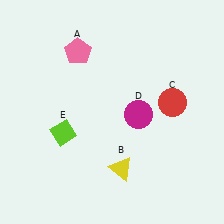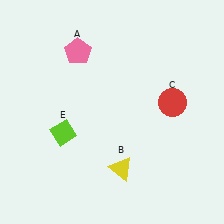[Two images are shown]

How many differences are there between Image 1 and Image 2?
There is 1 difference between the two images.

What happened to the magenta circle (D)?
The magenta circle (D) was removed in Image 2. It was in the bottom-right area of Image 1.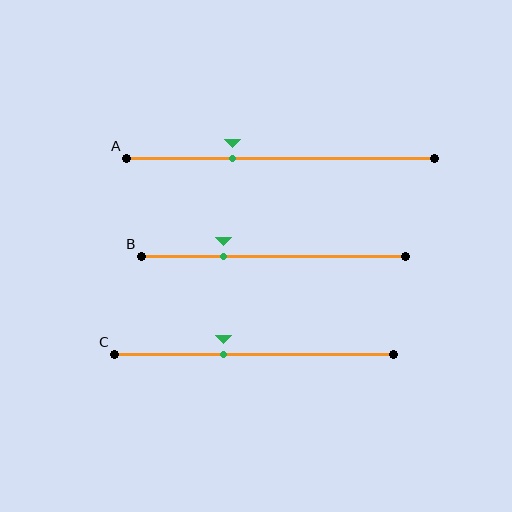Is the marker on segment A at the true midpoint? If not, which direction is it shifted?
No, the marker on segment A is shifted to the left by about 15% of the segment length.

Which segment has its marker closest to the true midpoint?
Segment C has its marker closest to the true midpoint.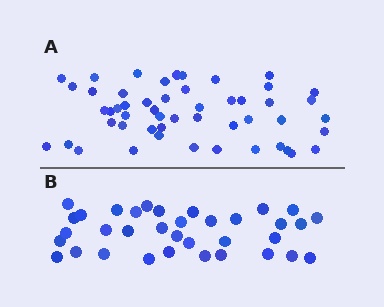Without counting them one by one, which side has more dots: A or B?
Region A (the top region) has more dots.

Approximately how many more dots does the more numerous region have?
Region A has approximately 15 more dots than region B.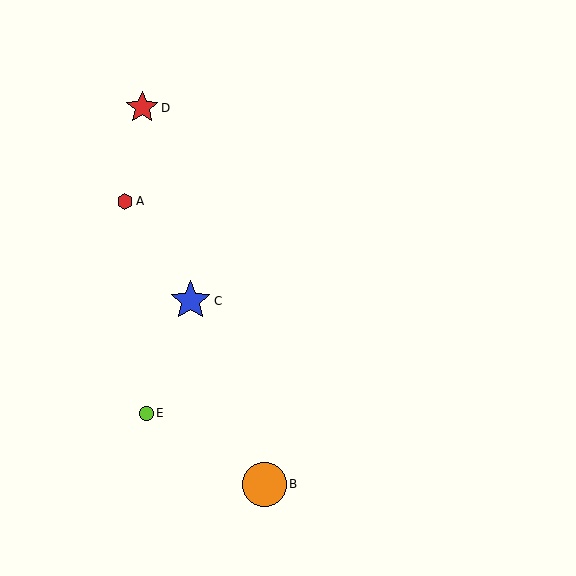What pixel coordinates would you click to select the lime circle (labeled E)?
Click at (146, 413) to select the lime circle E.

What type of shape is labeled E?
Shape E is a lime circle.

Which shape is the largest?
The orange circle (labeled B) is the largest.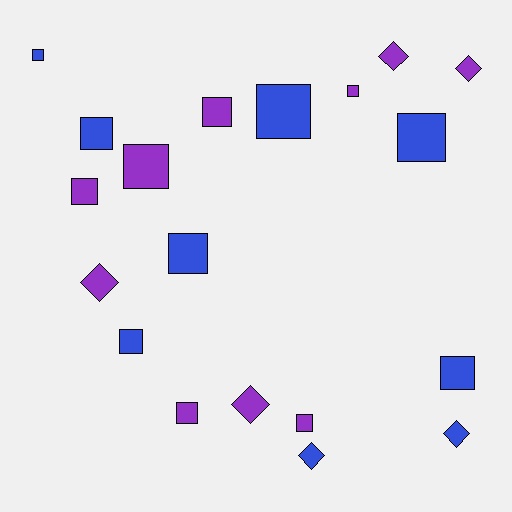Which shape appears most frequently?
Square, with 13 objects.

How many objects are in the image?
There are 19 objects.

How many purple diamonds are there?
There are 4 purple diamonds.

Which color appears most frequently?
Purple, with 10 objects.